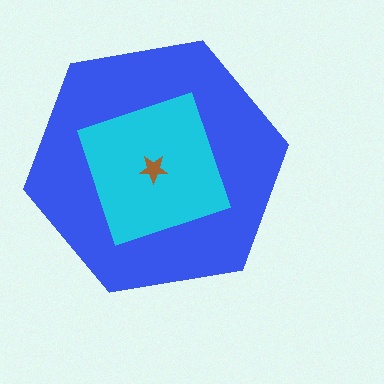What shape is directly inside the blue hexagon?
The cyan square.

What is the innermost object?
The brown star.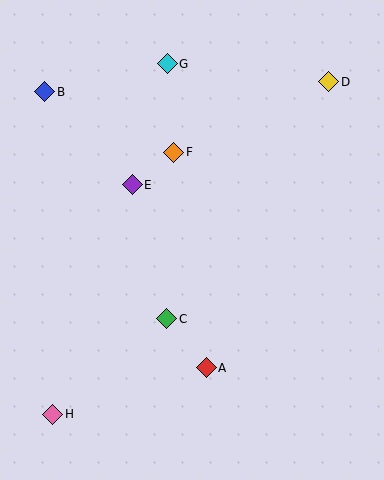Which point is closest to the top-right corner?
Point D is closest to the top-right corner.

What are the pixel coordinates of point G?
Point G is at (167, 64).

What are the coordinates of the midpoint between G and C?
The midpoint between G and C is at (167, 191).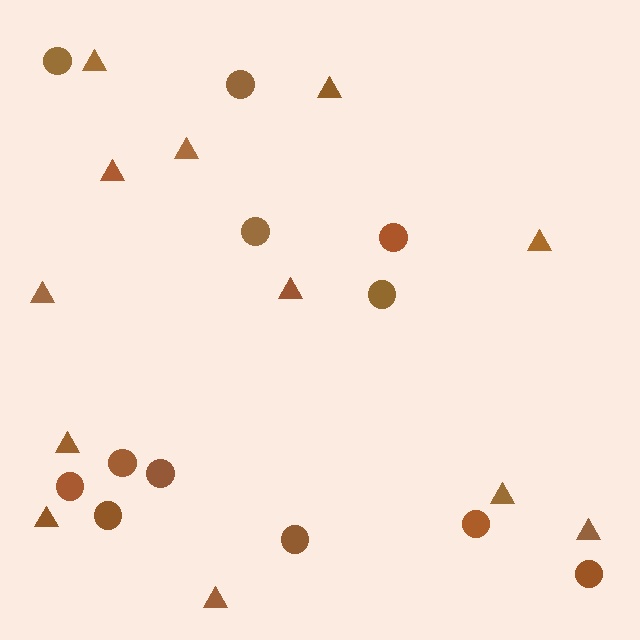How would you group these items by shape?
There are 2 groups: one group of triangles (12) and one group of circles (12).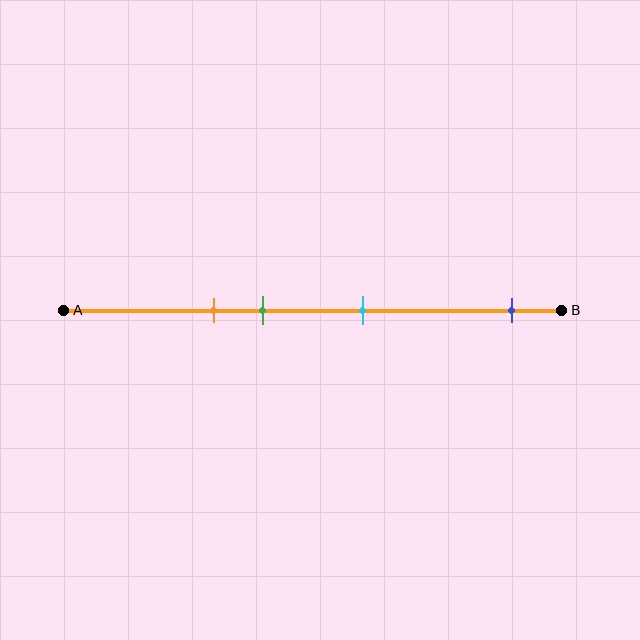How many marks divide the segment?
There are 4 marks dividing the segment.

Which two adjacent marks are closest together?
The orange and green marks are the closest adjacent pair.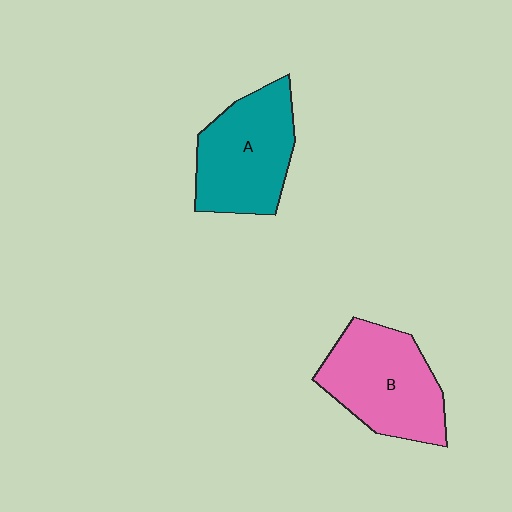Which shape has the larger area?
Shape B (pink).